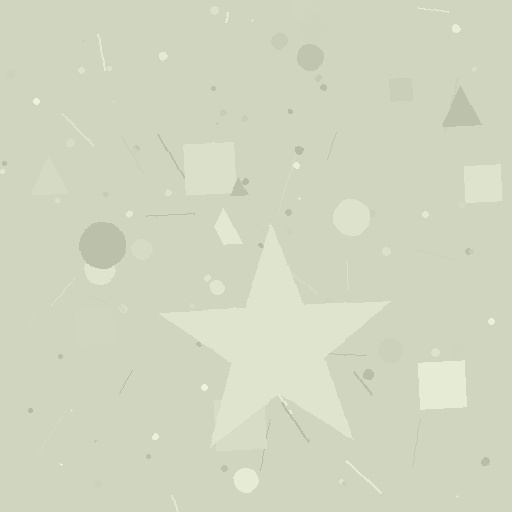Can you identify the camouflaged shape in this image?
The camouflaged shape is a star.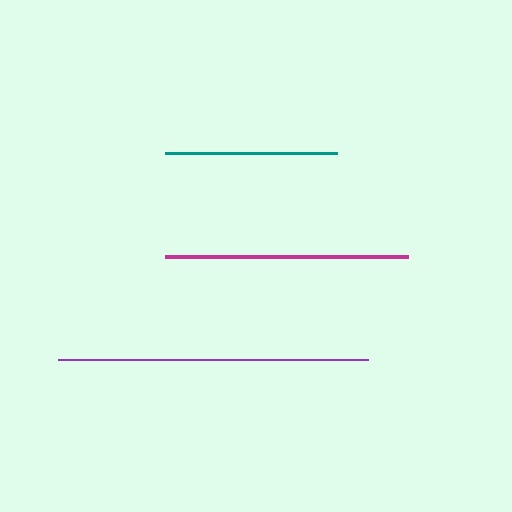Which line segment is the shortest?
The teal line is the shortest at approximately 173 pixels.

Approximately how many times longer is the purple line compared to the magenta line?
The purple line is approximately 1.3 times the length of the magenta line.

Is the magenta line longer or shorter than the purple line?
The purple line is longer than the magenta line.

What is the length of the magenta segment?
The magenta segment is approximately 244 pixels long.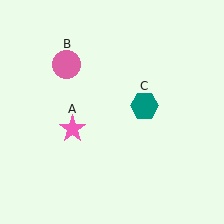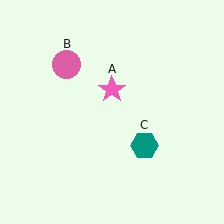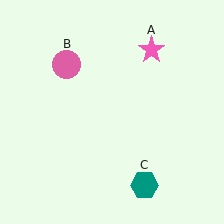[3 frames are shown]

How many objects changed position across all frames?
2 objects changed position: pink star (object A), teal hexagon (object C).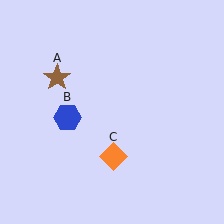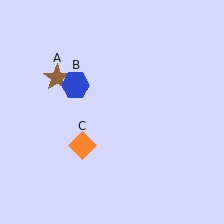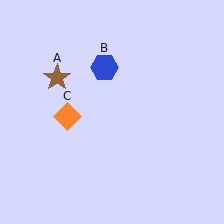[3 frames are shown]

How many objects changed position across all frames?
2 objects changed position: blue hexagon (object B), orange diamond (object C).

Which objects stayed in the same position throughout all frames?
Brown star (object A) remained stationary.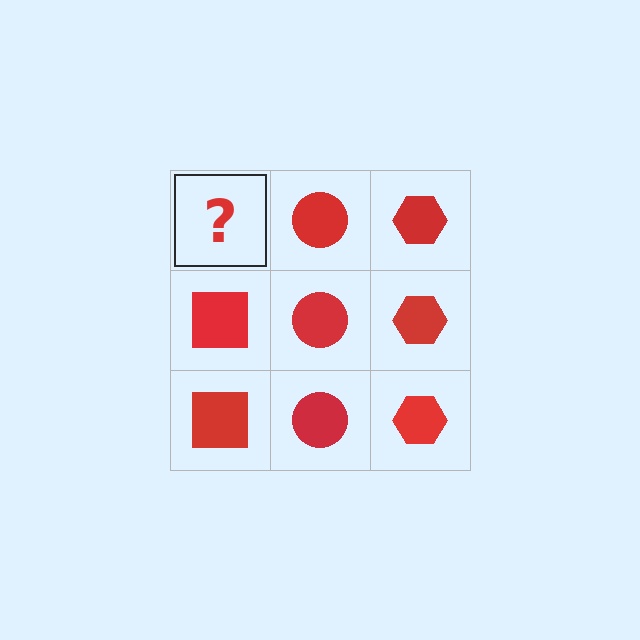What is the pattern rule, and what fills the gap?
The rule is that each column has a consistent shape. The gap should be filled with a red square.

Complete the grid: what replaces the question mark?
The question mark should be replaced with a red square.